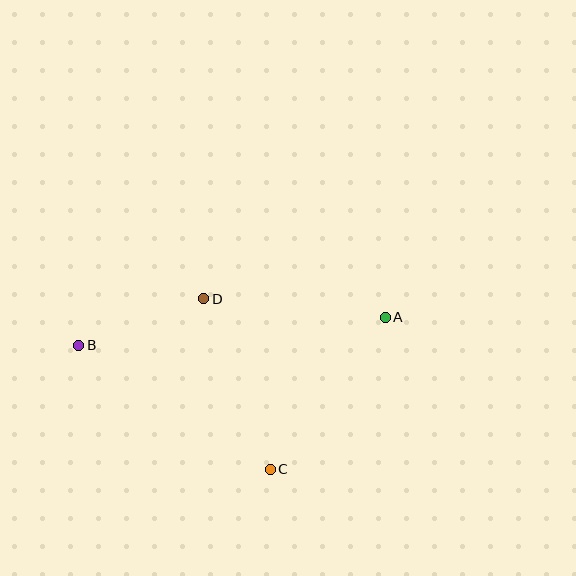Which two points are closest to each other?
Points B and D are closest to each other.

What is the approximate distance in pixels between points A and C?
The distance between A and C is approximately 191 pixels.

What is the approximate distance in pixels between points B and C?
The distance between B and C is approximately 228 pixels.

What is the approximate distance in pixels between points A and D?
The distance between A and D is approximately 182 pixels.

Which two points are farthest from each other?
Points A and B are farthest from each other.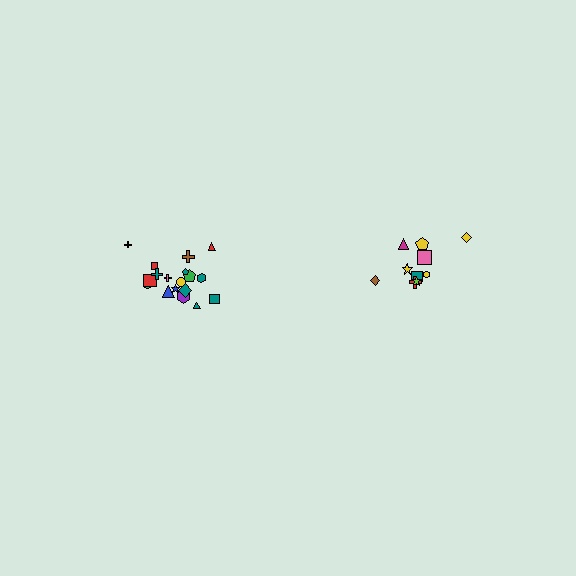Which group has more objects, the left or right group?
The left group.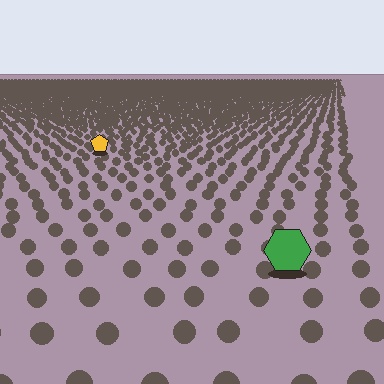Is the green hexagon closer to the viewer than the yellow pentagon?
Yes. The green hexagon is closer — you can tell from the texture gradient: the ground texture is coarser near it.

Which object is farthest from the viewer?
The yellow pentagon is farthest from the viewer. It appears smaller and the ground texture around it is denser.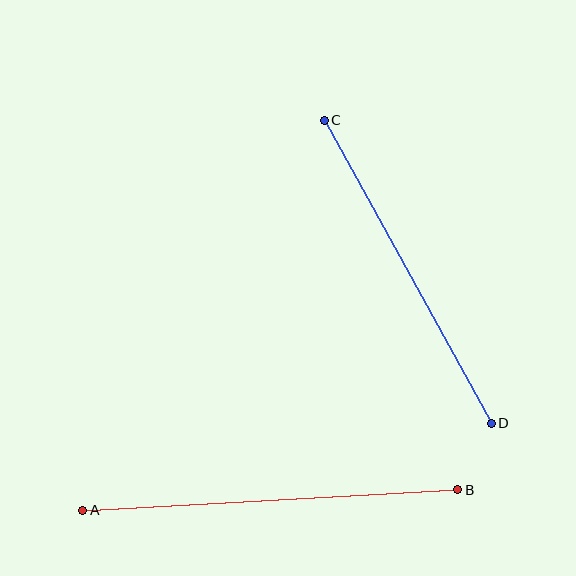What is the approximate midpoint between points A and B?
The midpoint is at approximately (270, 500) pixels.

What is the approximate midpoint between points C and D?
The midpoint is at approximately (408, 272) pixels.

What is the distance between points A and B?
The distance is approximately 375 pixels.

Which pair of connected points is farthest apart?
Points A and B are farthest apart.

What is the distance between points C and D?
The distance is approximately 346 pixels.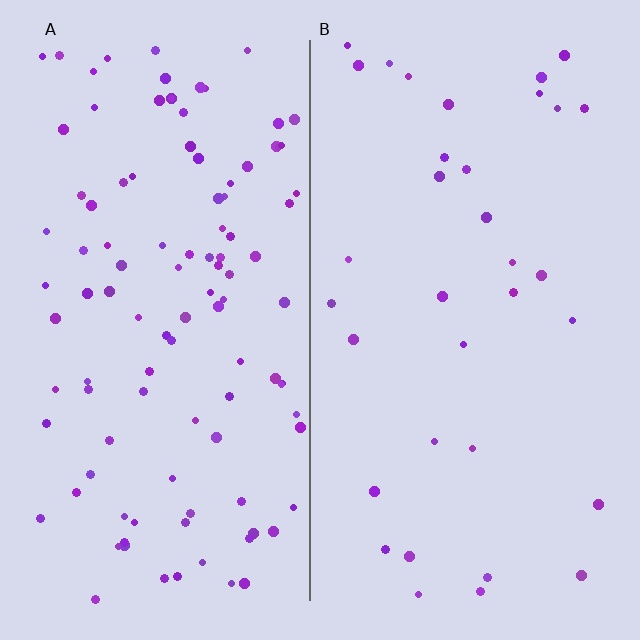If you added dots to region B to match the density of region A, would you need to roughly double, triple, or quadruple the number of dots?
Approximately triple.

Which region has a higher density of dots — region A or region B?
A (the left).